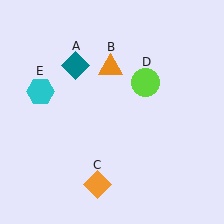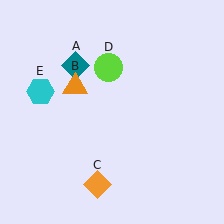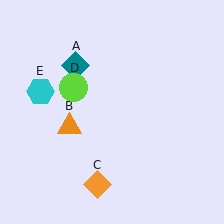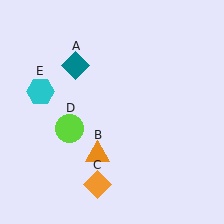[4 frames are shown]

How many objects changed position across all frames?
2 objects changed position: orange triangle (object B), lime circle (object D).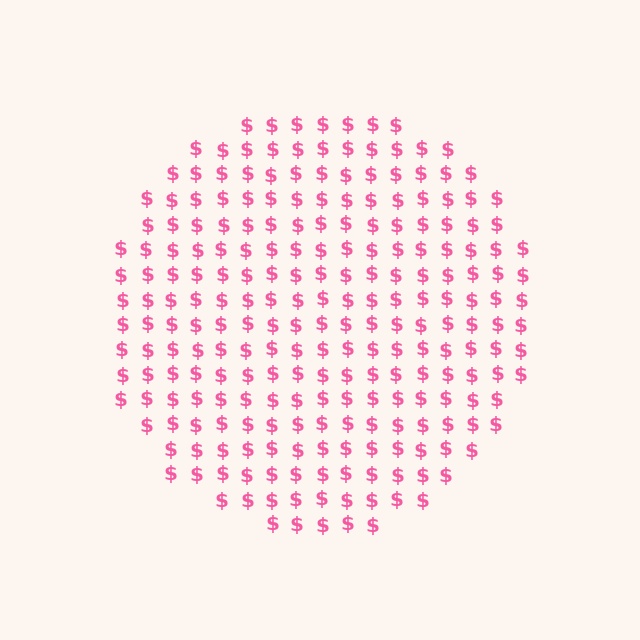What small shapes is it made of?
It is made of small dollar signs.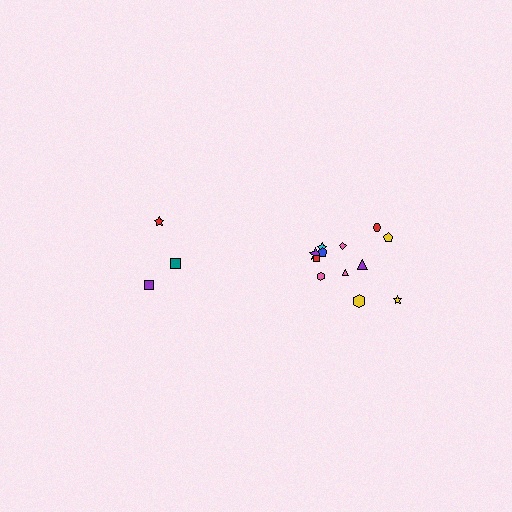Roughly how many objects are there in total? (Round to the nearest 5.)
Roughly 15 objects in total.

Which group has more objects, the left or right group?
The right group.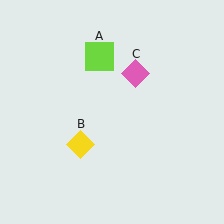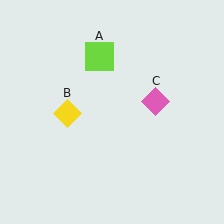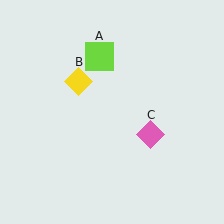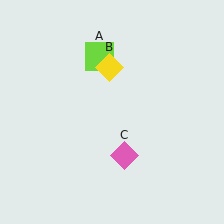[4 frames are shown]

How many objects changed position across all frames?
2 objects changed position: yellow diamond (object B), pink diamond (object C).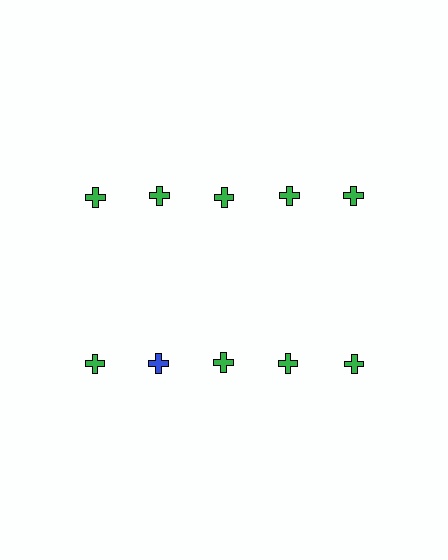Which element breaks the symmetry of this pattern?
The blue cross in the second row, second from left column breaks the symmetry. All other shapes are green crosses.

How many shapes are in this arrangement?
There are 10 shapes arranged in a grid pattern.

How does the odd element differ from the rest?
It has a different color: blue instead of green.